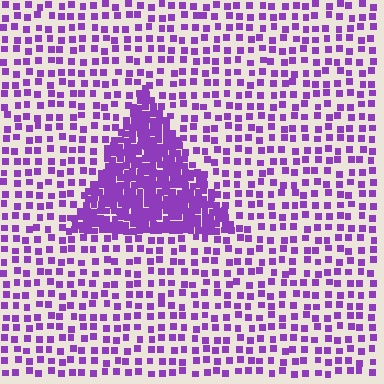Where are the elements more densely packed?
The elements are more densely packed inside the triangle boundary.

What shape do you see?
I see a triangle.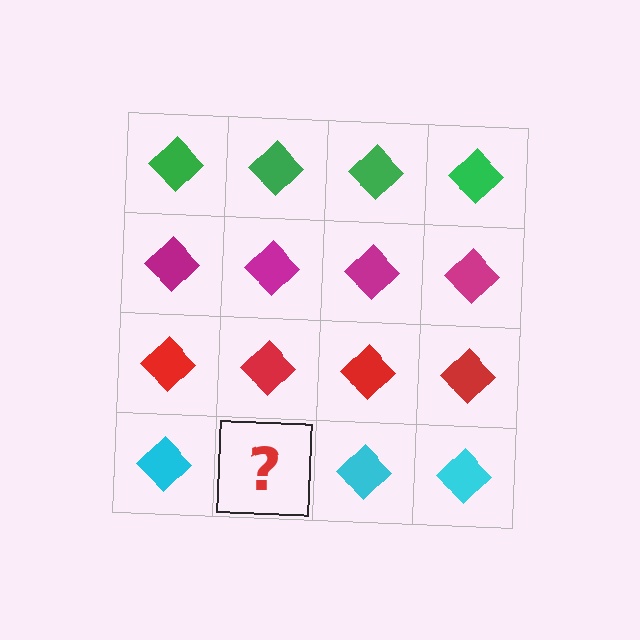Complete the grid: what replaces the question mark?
The question mark should be replaced with a cyan diamond.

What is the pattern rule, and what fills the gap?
The rule is that each row has a consistent color. The gap should be filled with a cyan diamond.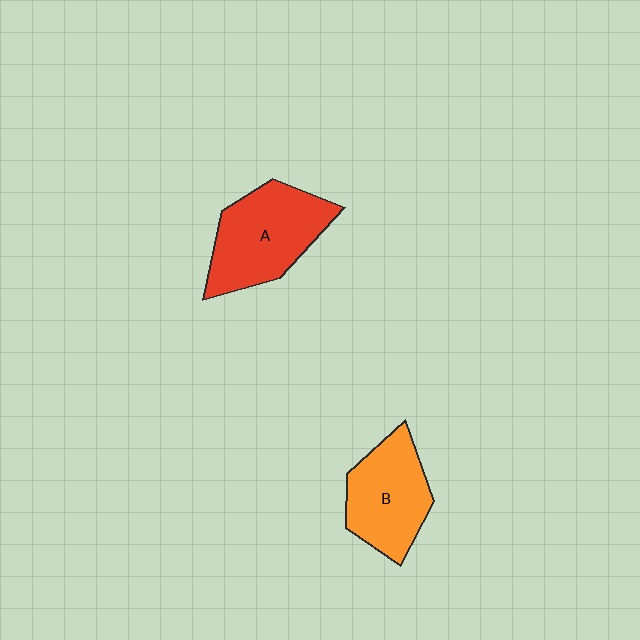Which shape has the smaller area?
Shape B (orange).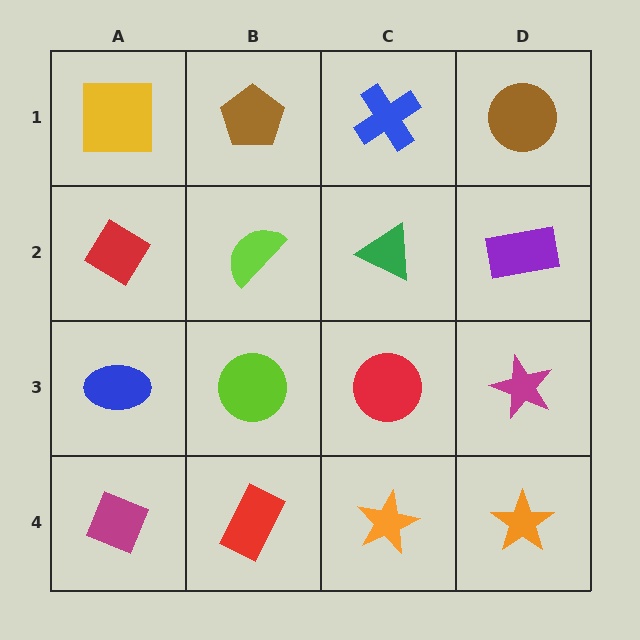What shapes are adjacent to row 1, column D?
A purple rectangle (row 2, column D), a blue cross (row 1, column C).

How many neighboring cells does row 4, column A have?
2.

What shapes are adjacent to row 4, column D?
A magenta star (row 3, column D), an orange star (row 4, column C).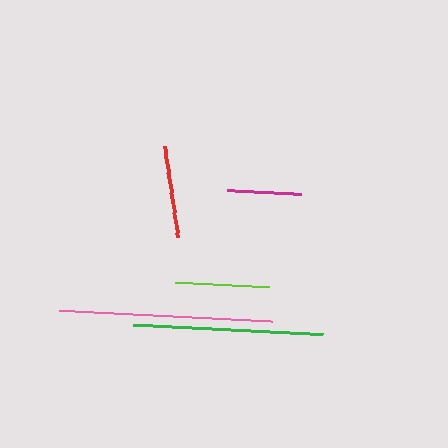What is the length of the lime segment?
The lime segment is approximately 95 pixels long.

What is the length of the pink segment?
The pink segment is approximately 213 pixels long.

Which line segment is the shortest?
The magenta line is the shortest at approximately 75 pixels.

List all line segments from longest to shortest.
From longest to shortest: pink, green, lime, red, magenta.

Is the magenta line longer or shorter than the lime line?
The lime line is longer than the magenta line.